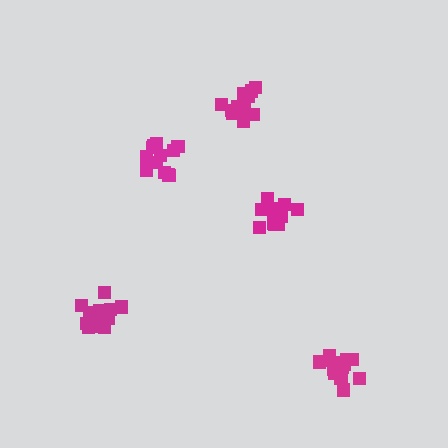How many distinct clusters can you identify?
There are 5 distinct clusters.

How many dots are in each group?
Group 1: 12 dots, Group 2: 15 dots, Group 3: 14 dots, Group 4: 12 dots, Group 5: 12 dots (65 total).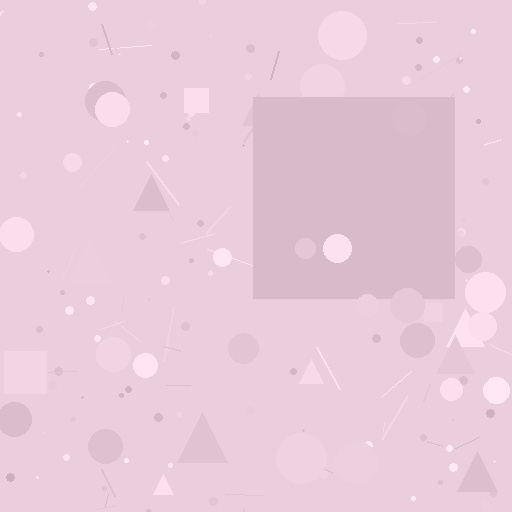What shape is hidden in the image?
A square is hidden in the image.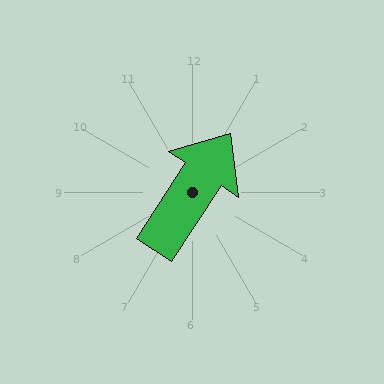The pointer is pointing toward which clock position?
Roughly 1 o'clock.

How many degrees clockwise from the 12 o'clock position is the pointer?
Approximately 33 degrees.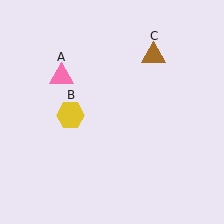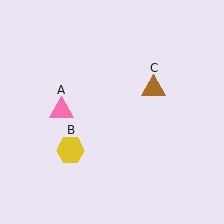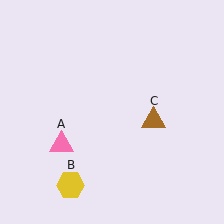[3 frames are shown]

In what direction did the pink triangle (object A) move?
The pink triangle (object A) moved down.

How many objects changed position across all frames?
3 objects changed position: pink triangle (object A), yellow hexagon (object B), brown triangle (object C).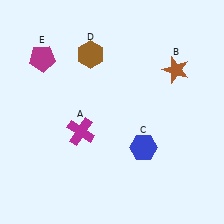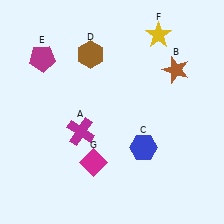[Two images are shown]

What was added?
A yellow star (F), a magenta diamond (G) were added in Image 2.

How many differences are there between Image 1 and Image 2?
There are 2 differences between the two images.